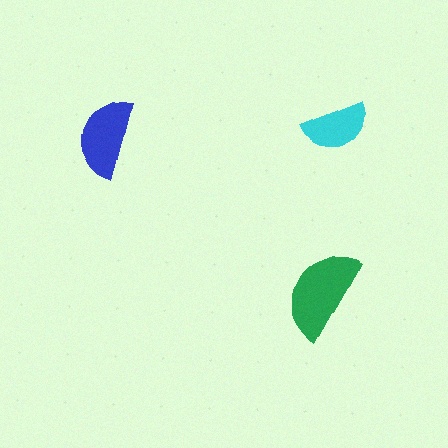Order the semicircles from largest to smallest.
the green one, the blue one, the cyan one.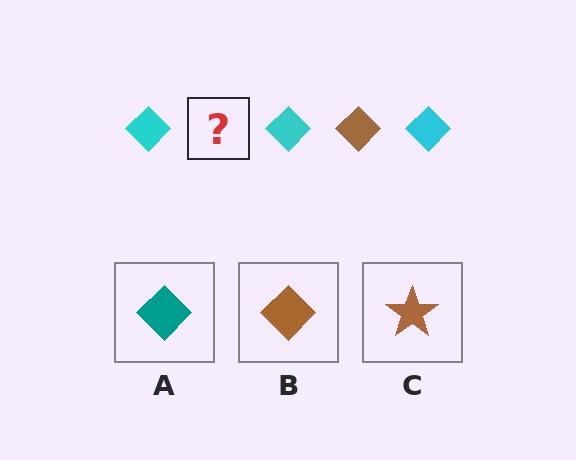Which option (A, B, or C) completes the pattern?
B.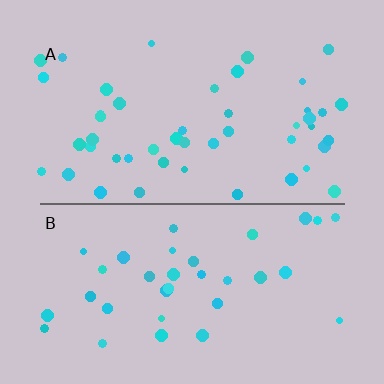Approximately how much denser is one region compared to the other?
Approximately 1.3× — region A over region B.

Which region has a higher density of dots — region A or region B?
A (the top).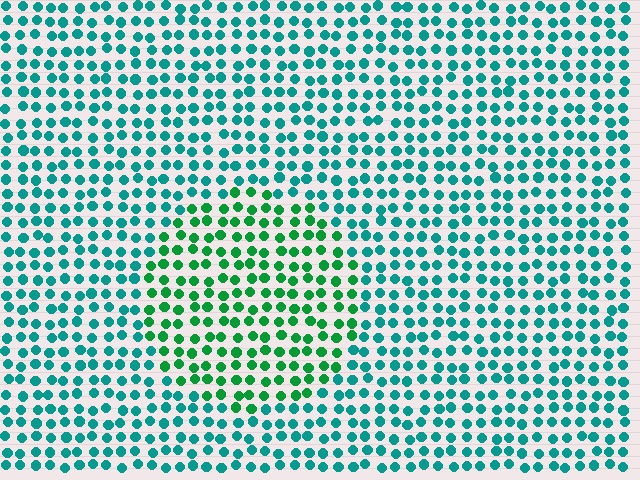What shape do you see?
I see a circle.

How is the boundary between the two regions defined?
The boundary is defined purely by a slight shift in hue (about 36 degrees). Spacing, size, and orientation are identical on both sides.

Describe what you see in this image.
The image is filled with small teal elements in a uniform arrangement. A circle-shaped region is visible where the elements are tinted to a slightly different hue, forming a subtle color boundary.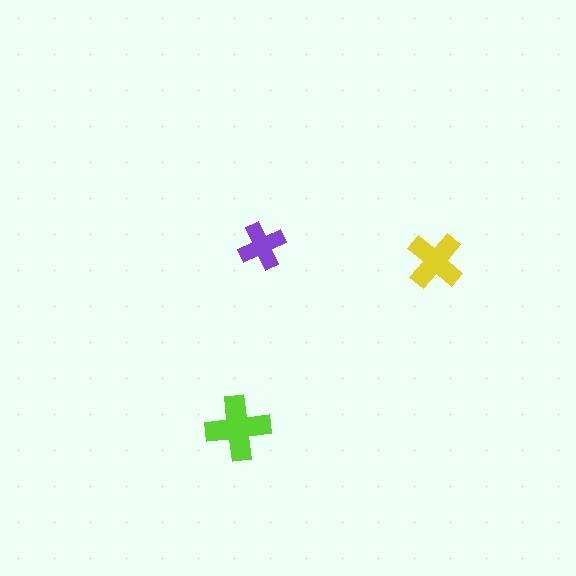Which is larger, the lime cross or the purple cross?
The lime one.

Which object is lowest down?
The lime cross is bottommost.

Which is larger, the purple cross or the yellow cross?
The yellow one.